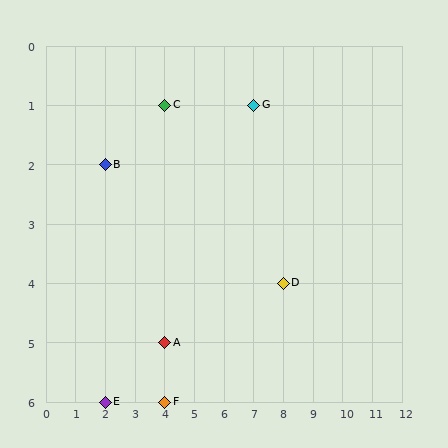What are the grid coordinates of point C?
Point C is at grid coordinates (4, 1).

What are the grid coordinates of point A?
Point A is at grid coordinates (4, 5).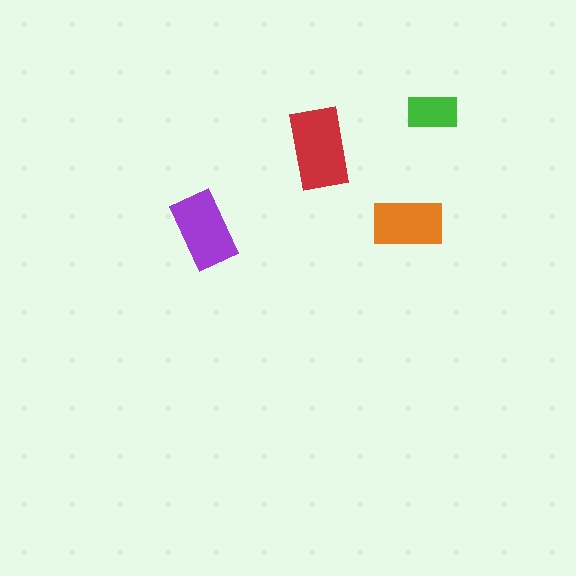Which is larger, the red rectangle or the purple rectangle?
The red one.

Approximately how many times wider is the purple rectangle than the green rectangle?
About 1.5 times wider.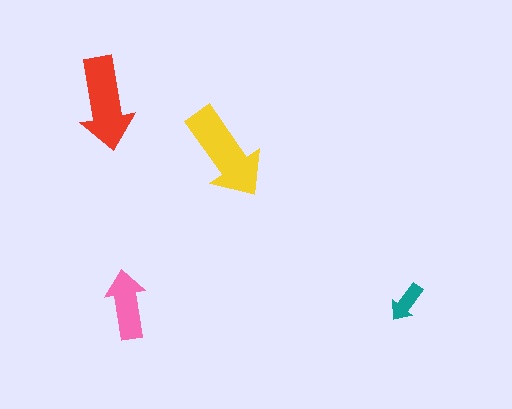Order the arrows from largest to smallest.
the yellow one, the red one, the pink one, the teal one.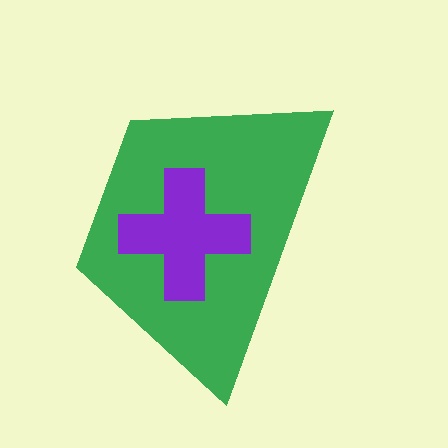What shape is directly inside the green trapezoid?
The purple cross.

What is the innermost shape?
The purple cross.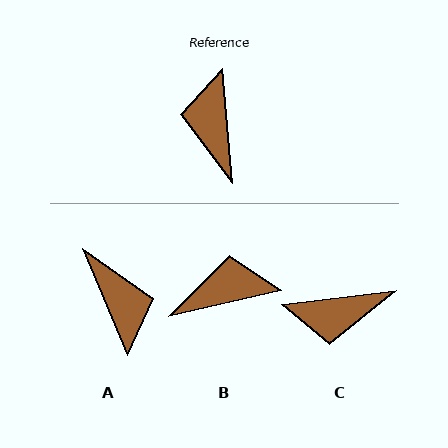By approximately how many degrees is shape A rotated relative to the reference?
Approximately 163 degrees clockwise.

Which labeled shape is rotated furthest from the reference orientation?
A, about 163 degrees away.